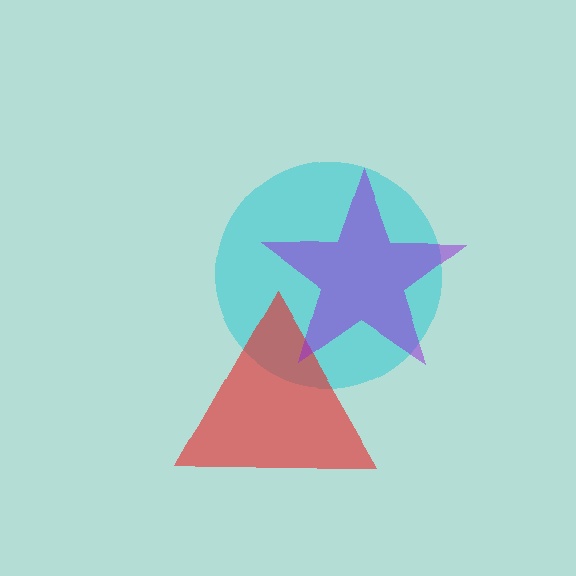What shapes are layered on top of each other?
The layered shapes are: a cyan circle, a red triangle, a purple star.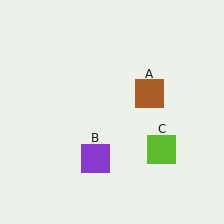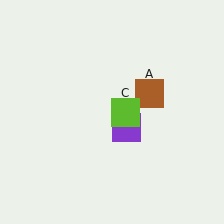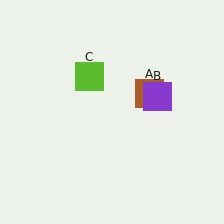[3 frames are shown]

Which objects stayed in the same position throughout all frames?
Brown square (object A) remained stationary.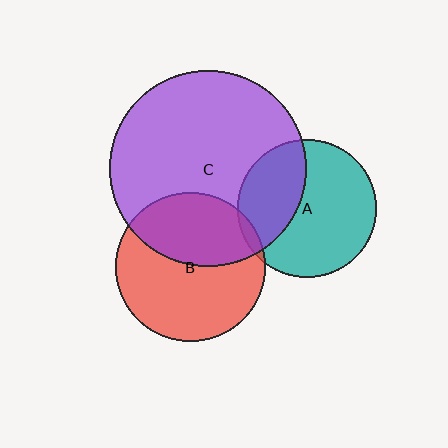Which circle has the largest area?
Circle C (purple).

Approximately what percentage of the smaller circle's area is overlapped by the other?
Approximately 35%.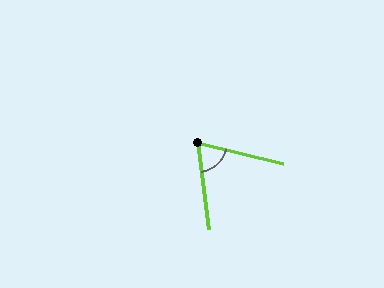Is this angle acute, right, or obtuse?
It is acute.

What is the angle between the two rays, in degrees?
Approximately 68 degrees.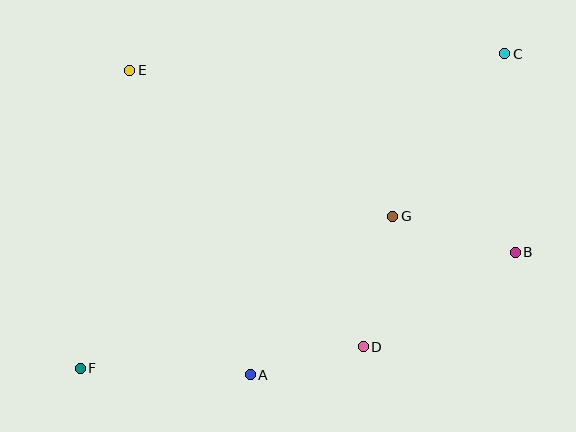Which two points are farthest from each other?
Points C and F are farthest from each other.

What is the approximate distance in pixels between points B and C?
The distance between B and C is approximately 199 pixels.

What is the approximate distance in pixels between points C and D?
The distance between C and D is approximately 325 pixels.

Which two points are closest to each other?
Points A and D are closest to each other.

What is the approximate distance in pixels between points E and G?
The distance between E and G is approximately 301 pixels.